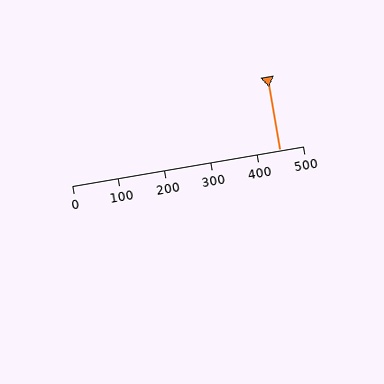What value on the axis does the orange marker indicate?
The marker indicates approximately 450.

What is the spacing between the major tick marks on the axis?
The major ticks are spaced 100 apart.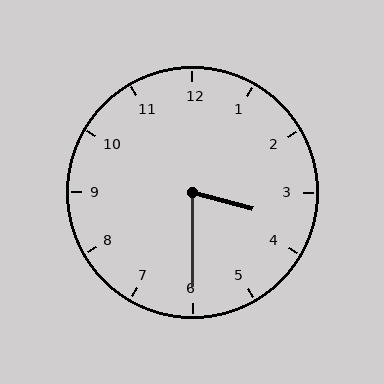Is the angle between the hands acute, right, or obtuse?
It is acute.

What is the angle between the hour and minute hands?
Approximately 75 degrees.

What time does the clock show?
3:30.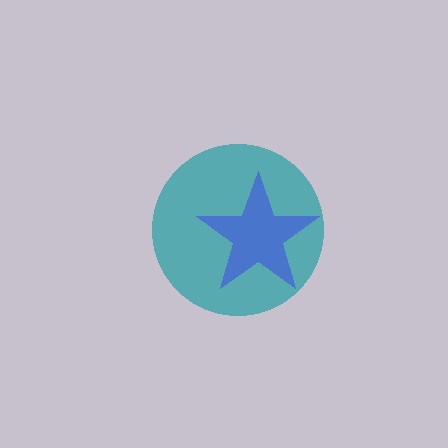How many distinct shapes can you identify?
There are 2 distinct shapes: a teal circle, a blue star.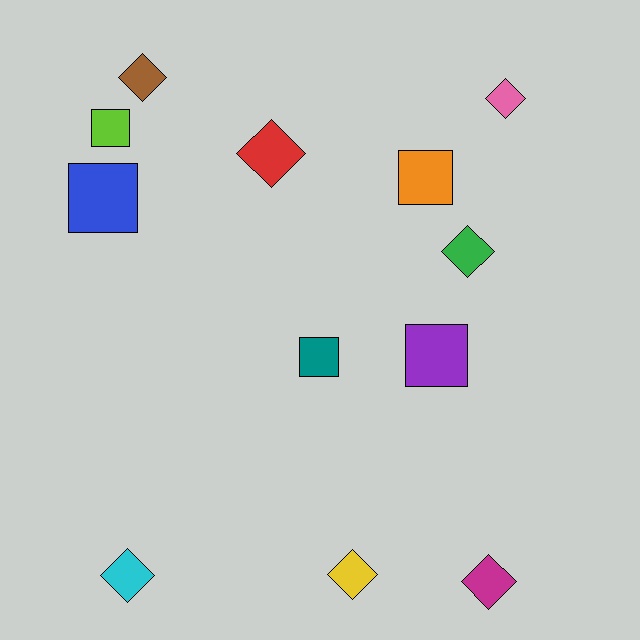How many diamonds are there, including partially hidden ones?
There are 7 diamonds.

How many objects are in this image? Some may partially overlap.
There are 12 objects.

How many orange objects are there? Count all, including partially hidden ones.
There is 1 orange object.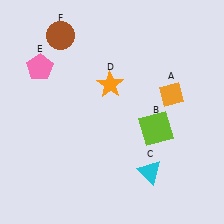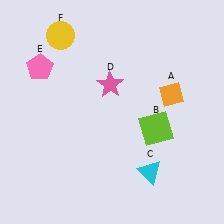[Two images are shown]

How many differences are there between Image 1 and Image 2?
There are 2 differences between the two images.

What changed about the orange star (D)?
In Image 1, D is orange. In Image 2, it changed to pink.